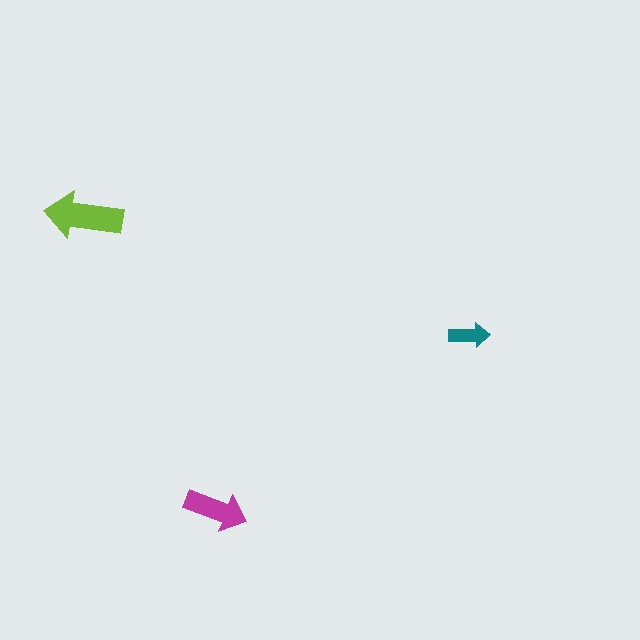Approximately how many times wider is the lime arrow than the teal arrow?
About 2 times wider.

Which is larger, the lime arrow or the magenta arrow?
The lime one.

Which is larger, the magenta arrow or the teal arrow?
The magenta one.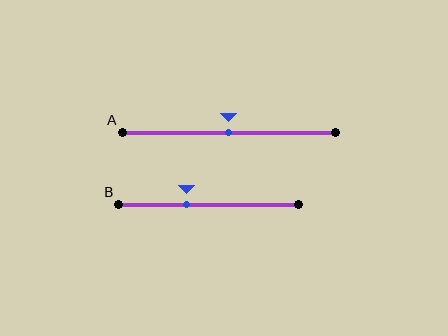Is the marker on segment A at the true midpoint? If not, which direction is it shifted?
Yes, the marker on segment A is at the true midpoint.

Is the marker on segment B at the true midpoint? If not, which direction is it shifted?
No, the marker on segment B is shifted to the left by about 12% of the segment length.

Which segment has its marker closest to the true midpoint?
Segment A has its marker closest to the true midpoint.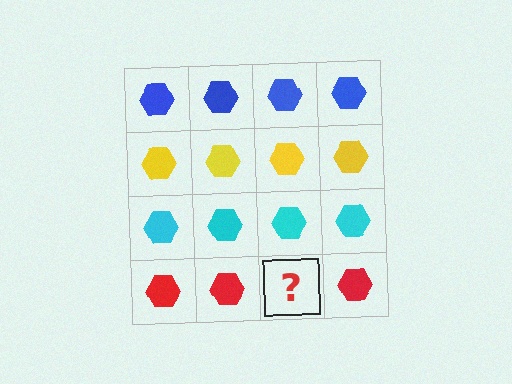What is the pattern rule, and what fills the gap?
The rule is that each row has a consistent color. The gap should be filled with a red hexagon.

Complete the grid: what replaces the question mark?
The question mark should be replaced with a red hexagon.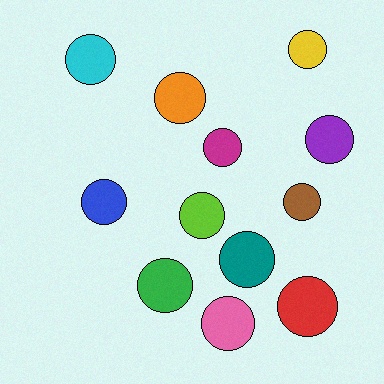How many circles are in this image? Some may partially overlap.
There are 12 circles.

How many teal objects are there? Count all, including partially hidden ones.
There is 1 teal object.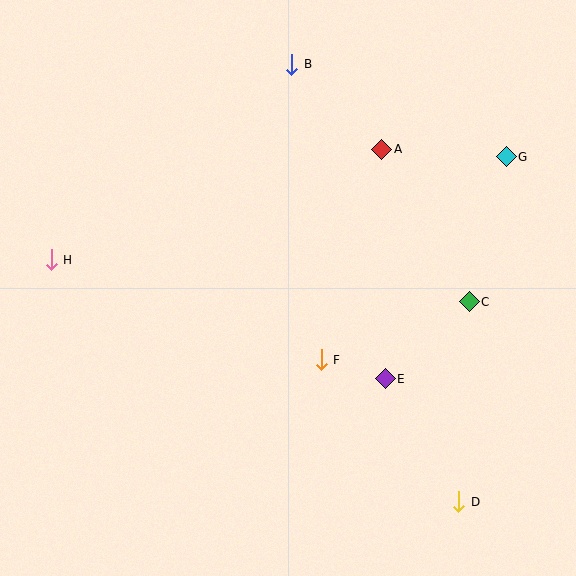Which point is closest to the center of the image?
Point F at (321, 360) is closest to the center.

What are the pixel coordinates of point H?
Point H is at (51, 260).